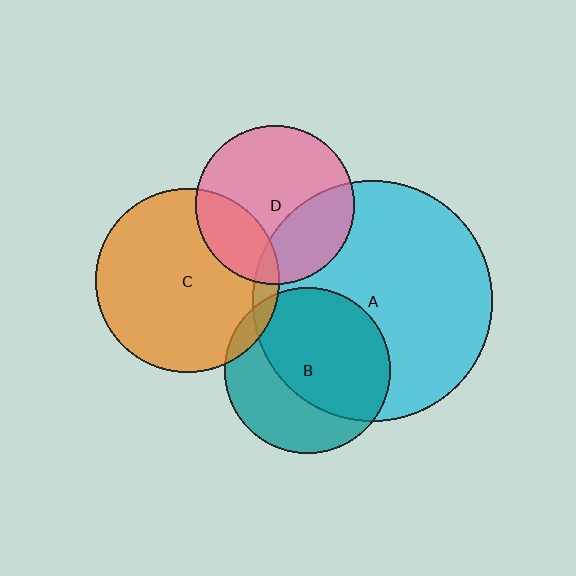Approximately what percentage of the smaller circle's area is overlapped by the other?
Approximately 5%.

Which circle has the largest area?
Circle A (cyan).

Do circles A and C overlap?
Yes.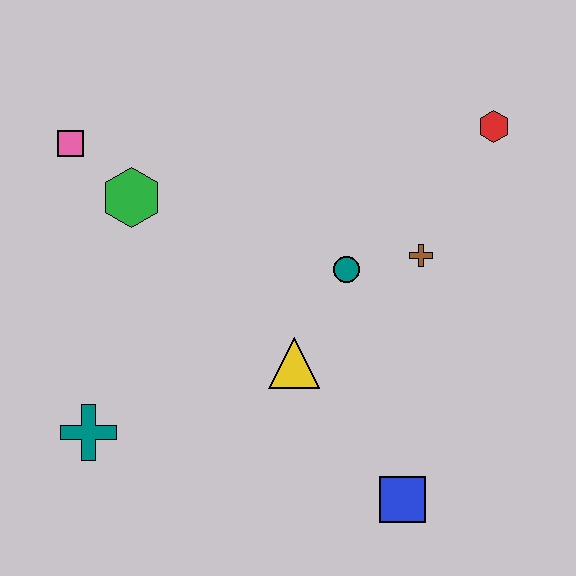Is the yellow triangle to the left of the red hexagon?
Yes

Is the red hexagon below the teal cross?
No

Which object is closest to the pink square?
The green hexagon is closest to the pink square.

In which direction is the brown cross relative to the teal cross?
The brown cross is to the right of the teal cross.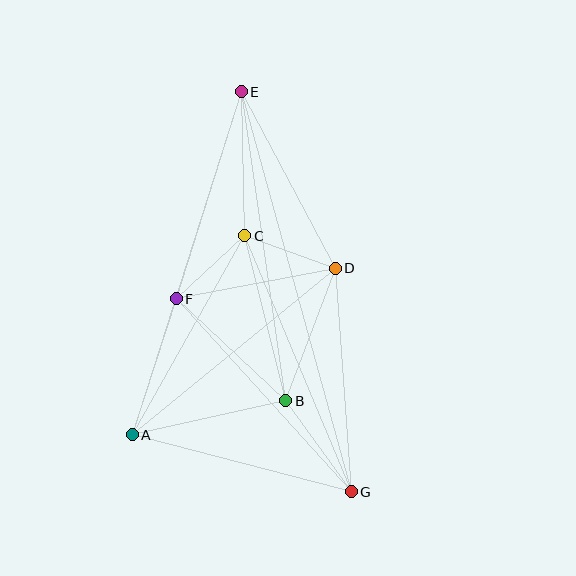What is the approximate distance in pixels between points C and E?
The distance between C and E is approximately 144 pixels.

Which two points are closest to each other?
Points C and F are closest to each other.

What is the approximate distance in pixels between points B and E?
The distance between B and E is approximately 312 pixels.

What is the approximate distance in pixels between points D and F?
The distance between D and F is approximately 162 pixels.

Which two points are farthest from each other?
Points E and G are farthest from each other.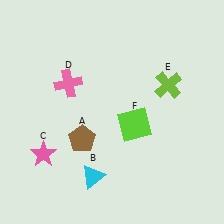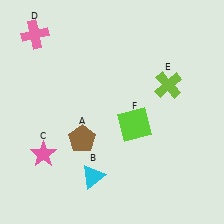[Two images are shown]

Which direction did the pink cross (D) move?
The pink cross (D) moved up.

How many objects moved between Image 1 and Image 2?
1 object moved between the two images.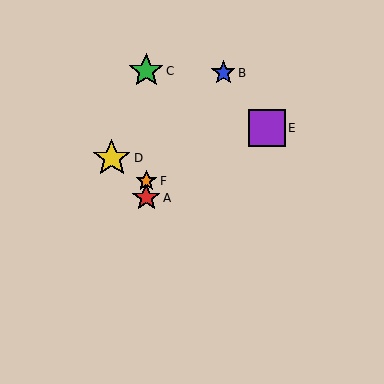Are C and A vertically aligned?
Yes, both are at x≈146.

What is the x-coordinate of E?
Object E is at x≈267.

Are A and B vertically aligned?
No, A is at x≈146 and B is at x≈223.